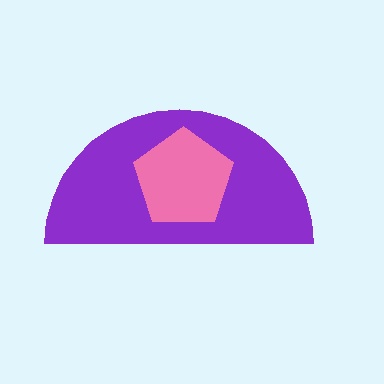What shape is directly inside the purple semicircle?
The pink pentagon.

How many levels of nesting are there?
2.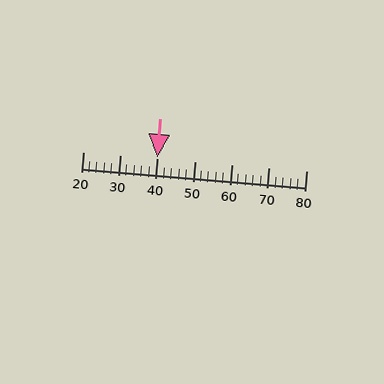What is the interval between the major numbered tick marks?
The major tick marks are spaced 10 units apart.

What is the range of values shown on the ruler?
The ruler shows values from 20 to 80.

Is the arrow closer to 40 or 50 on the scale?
The arrow is closer to 40.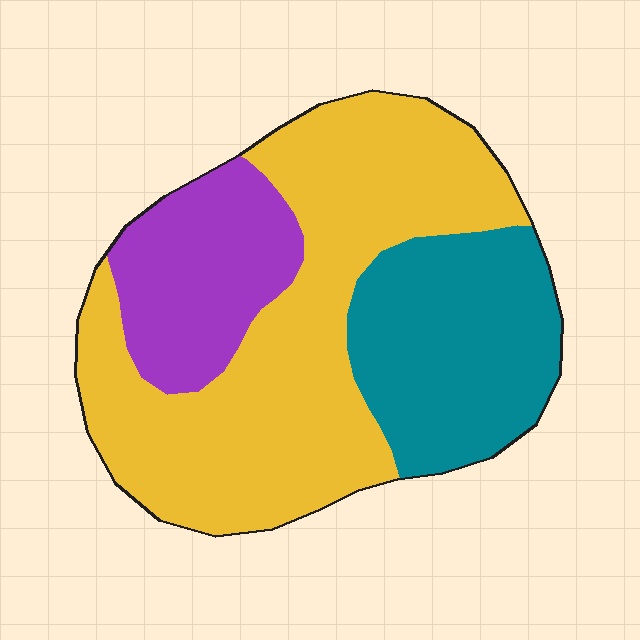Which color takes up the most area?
Yellow, at roughly 55%.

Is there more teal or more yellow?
Yellow.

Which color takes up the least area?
Purple, at roughly 20%.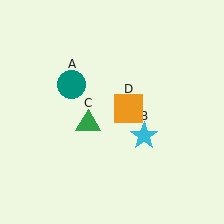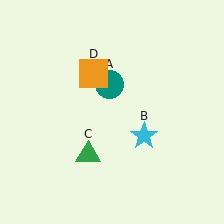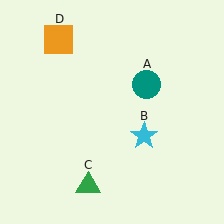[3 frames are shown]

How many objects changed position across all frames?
3 objects changed position: teal circle (object A), green triangle (object C), orange square (object D).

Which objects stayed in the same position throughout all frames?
Cyan star (object B) remained stationary.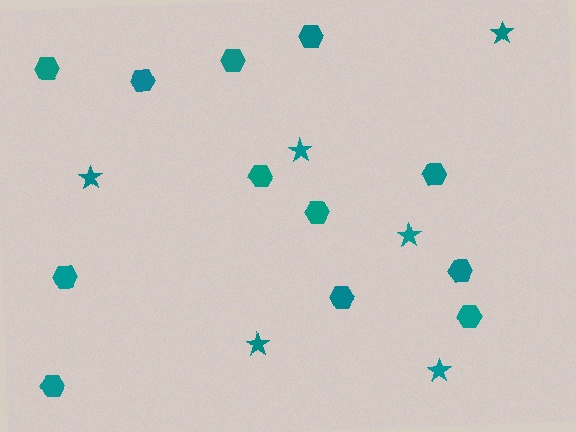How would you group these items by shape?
There are 2 groups: one group of hexagons (12) and one group of stars (6).